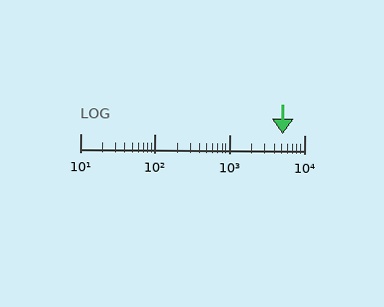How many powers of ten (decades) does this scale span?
The scale spans 3 decades, from 10 to 10000.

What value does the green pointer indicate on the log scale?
The pointer indicates approximately 5200.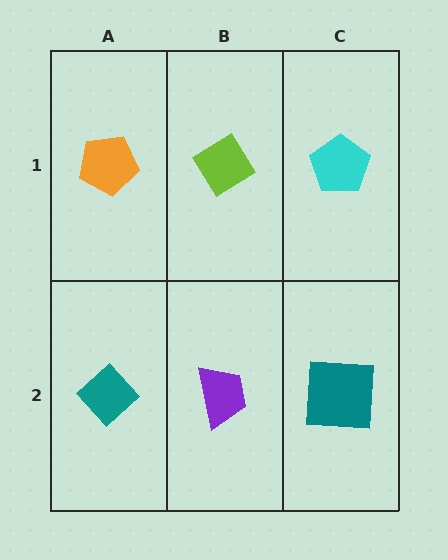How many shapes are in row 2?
3 shapes.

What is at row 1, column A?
An orange pentagon.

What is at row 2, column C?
A teal square.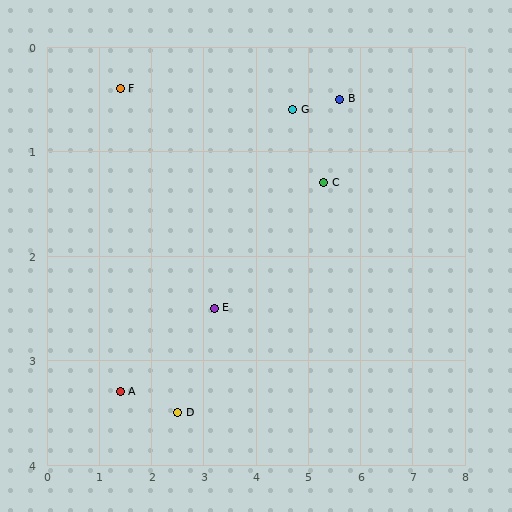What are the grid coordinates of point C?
Point C is at approximately (5.3, 1.3).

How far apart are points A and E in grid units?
Points A and E are about 2.0 grid units apart.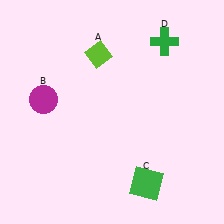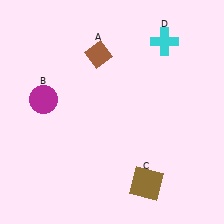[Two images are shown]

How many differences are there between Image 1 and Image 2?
There are 3 differences between the two images.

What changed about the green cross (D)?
In Image 1, D is green. In Image 2, it changed to cyan.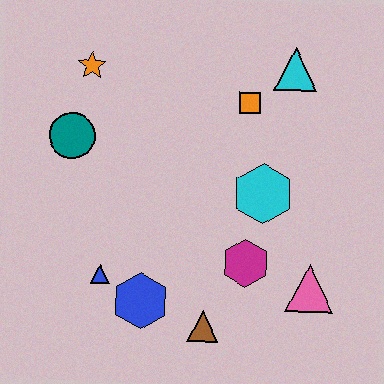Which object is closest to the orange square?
The cyan triangle is closest to the orange square.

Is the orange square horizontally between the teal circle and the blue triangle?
No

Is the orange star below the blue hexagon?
No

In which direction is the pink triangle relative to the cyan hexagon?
The pink triangle is below the cyan hexagon.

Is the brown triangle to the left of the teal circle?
No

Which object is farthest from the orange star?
The pink triangle is farthest from the orange star.